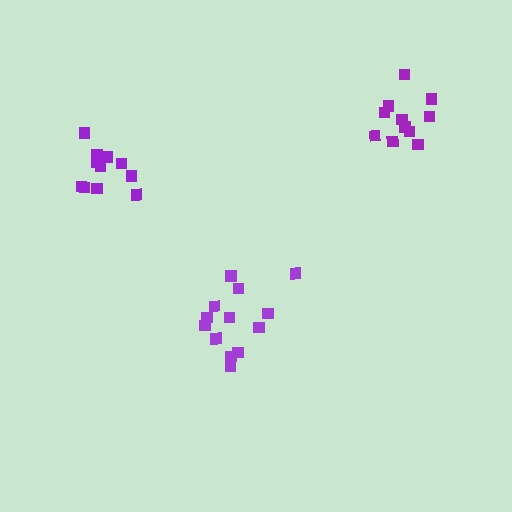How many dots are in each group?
Group 1: 13 dots, Group 2: 11 dots, Group 3: 12 dots (36 total).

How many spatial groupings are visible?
There are 3 spatial groupings.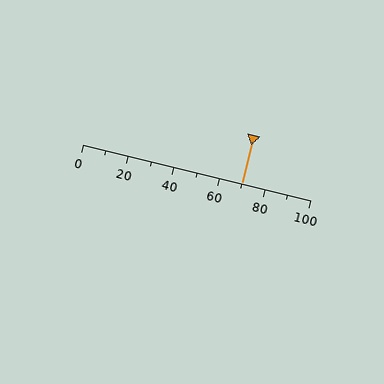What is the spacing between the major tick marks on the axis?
The major ticks are spaced 20 apart.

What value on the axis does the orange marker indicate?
The marker indicates approximately 70.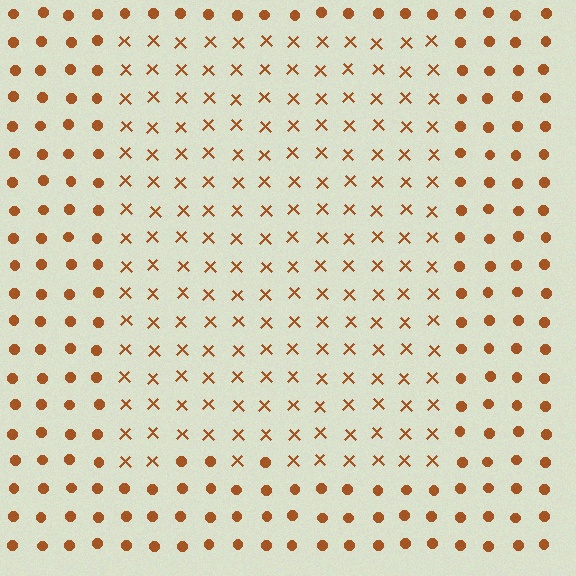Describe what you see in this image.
The image is filled with small brown elements arranged in a uniform grid. A rectangle-shaped region contains X marks, while the surrounding area contains circles. The boundary is defined purely by the change in element shape.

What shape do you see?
I see a rectangle.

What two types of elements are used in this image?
The image uses X marks inside the rectangle region and circles outside it.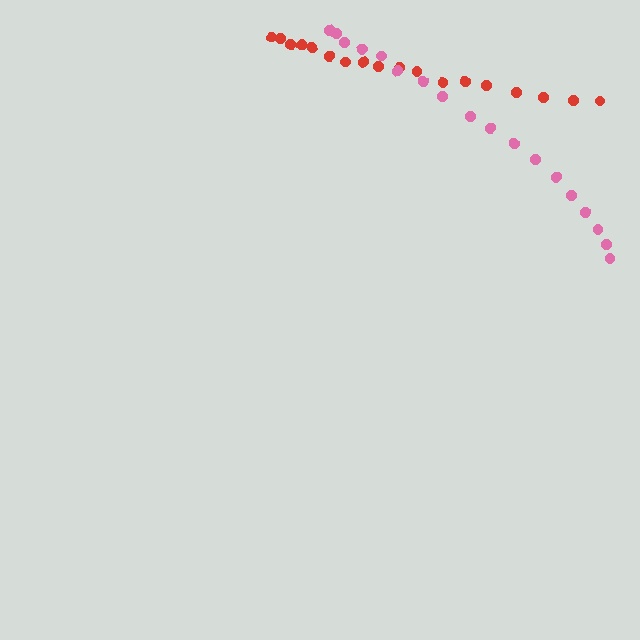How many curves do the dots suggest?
There are 2 distinct paths.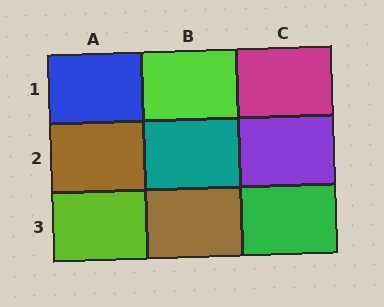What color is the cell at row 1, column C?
Magenta.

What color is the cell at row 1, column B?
Lime.